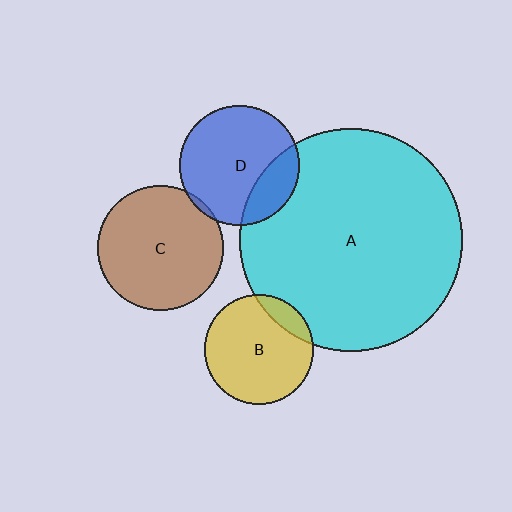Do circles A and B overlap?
Yes.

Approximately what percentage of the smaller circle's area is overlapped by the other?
Approximately 15%.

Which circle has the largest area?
Circle A (cyan).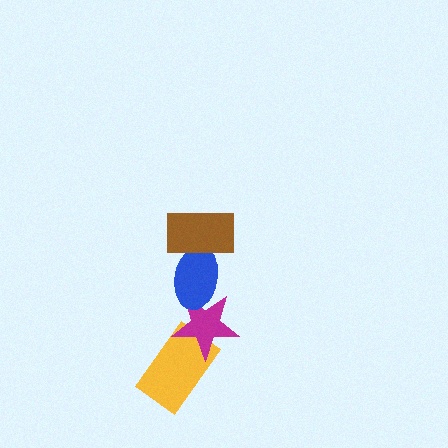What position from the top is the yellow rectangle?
The yellow rectangle is 4th from the top.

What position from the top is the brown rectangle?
The brown rectangle is 1st from the top.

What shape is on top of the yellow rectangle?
The magenta star is on top of the yellow rectangle.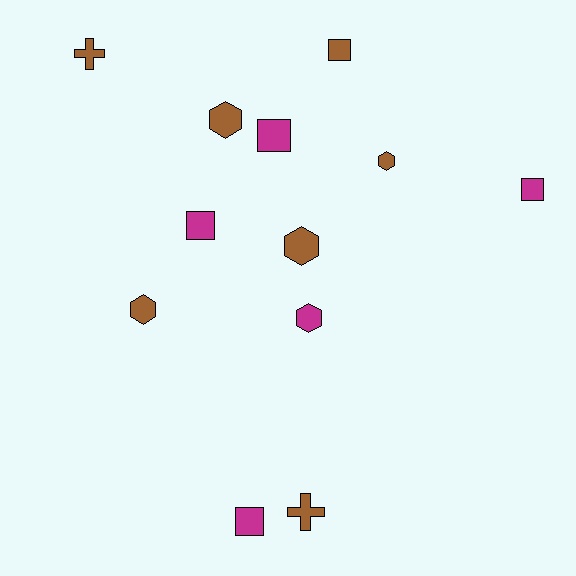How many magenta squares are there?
There are 4 magenta squares.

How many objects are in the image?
There are 12 objects.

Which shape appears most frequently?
Square, with 5 objects.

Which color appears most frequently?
Brown, with 7 objects.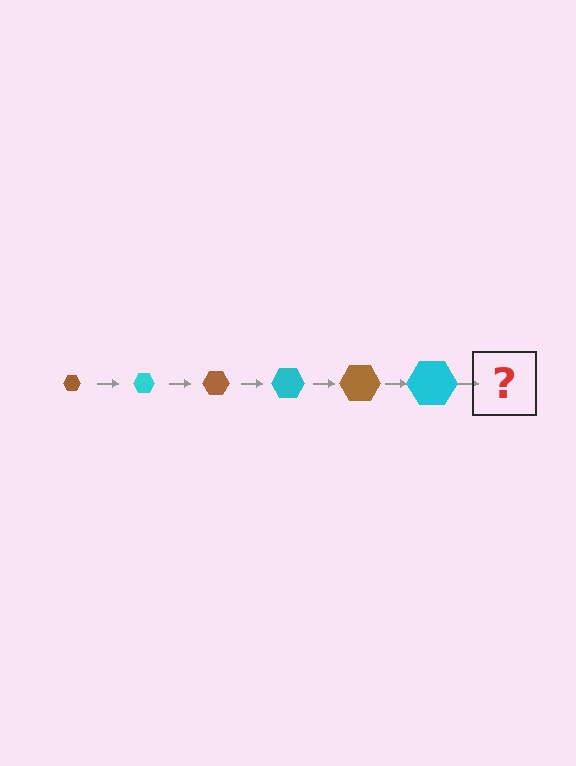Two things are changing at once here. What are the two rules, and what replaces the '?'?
The two rules are that the hexagon grows larger each step and the color cycles through brown and cyan. The '?' should be a brown hexagon, larger than the previous one.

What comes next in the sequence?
The next element should be a brown hexagon, larger than the previous one.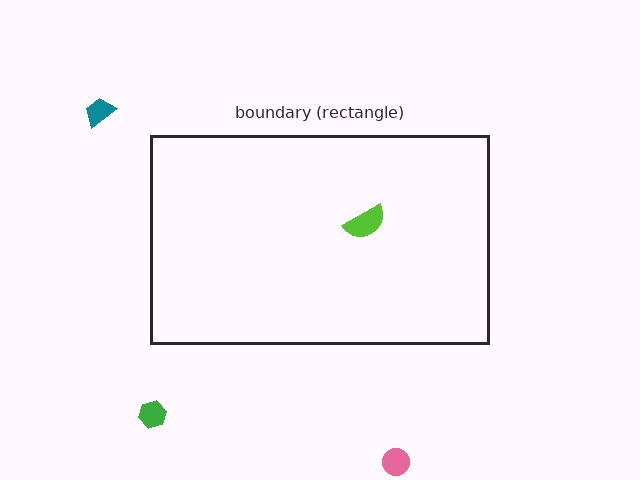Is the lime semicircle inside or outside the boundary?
Inside.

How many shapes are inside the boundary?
1 inside, 3 outside.